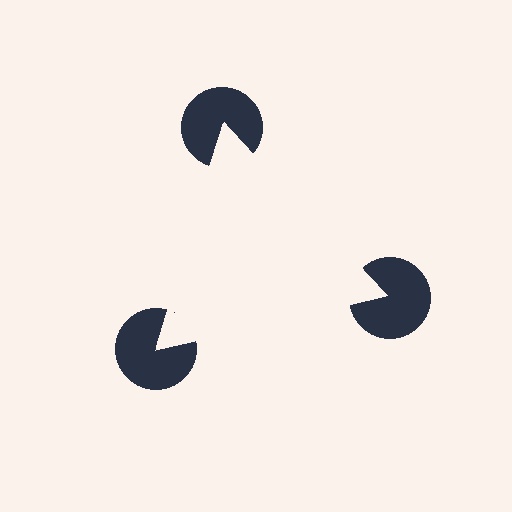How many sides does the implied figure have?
3 sides.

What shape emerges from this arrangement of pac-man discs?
An illusory triangle — its edges are inferred from the aligned wedge cuts in the pac-man discs, not physically drawn.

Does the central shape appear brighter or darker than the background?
It typically appears slightly brighter than the background, even though no actual brightness change is drawn.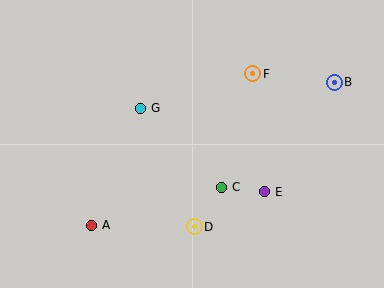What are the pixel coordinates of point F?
Point F is at (253, 74).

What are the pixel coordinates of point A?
Point A is at (92, 225).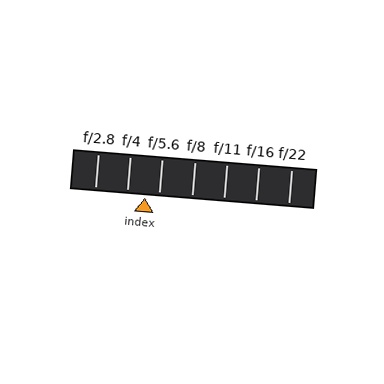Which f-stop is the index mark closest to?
The index mark is closest to f/5.6.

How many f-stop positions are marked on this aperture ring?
There are 7 f-stop positions marked.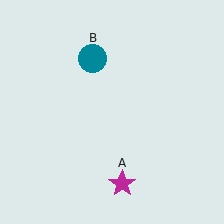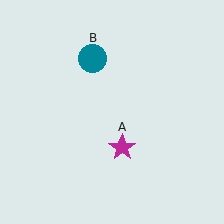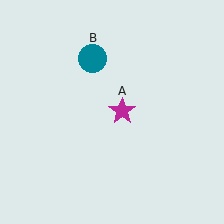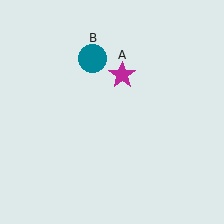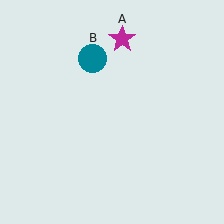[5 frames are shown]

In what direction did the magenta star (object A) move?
The magenta star (object A) moved up.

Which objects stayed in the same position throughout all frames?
Teal circle (object B) remained stationary.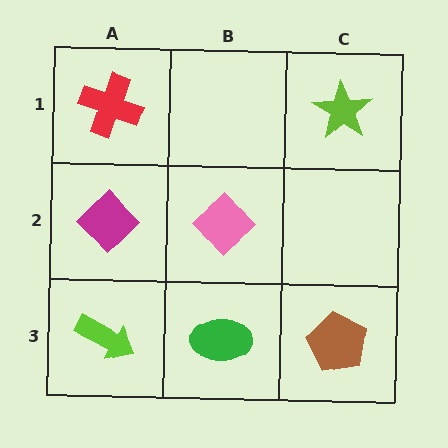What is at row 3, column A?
A lime arrow.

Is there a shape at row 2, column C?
No, that cell is empty.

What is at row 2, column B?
A pink diamond.